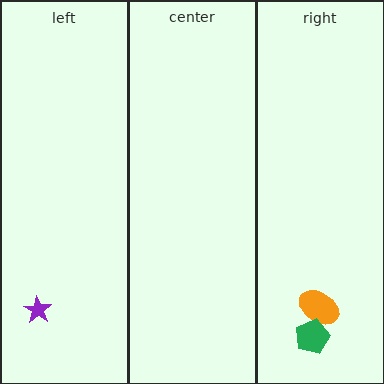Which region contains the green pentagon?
The right region.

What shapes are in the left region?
The purple star.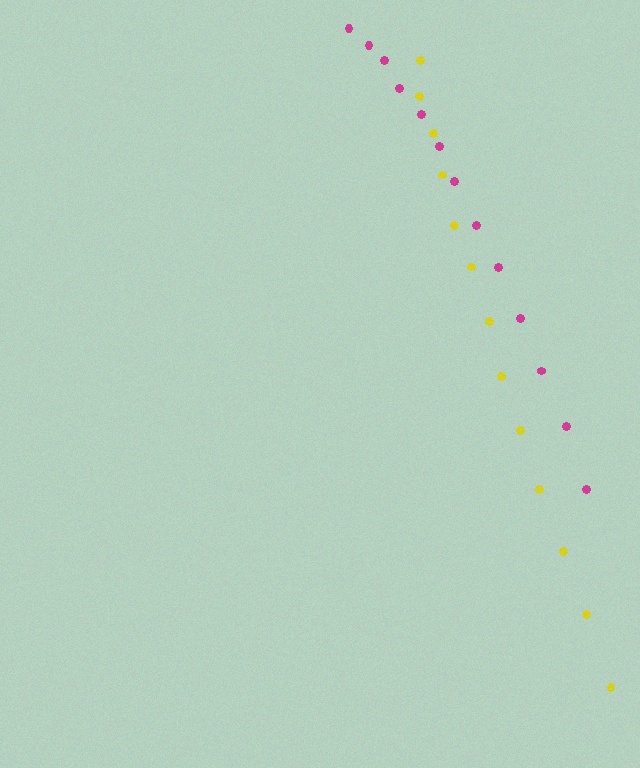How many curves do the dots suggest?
There are 2 distinct paths.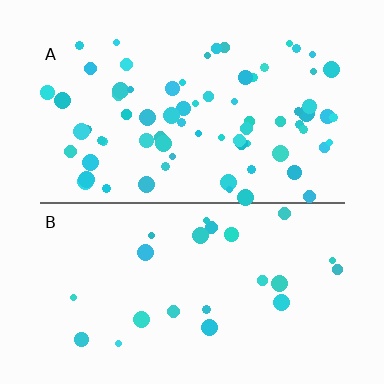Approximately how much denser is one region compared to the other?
Approximately 3.1× — region A over region B.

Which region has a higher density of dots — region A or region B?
A (the top).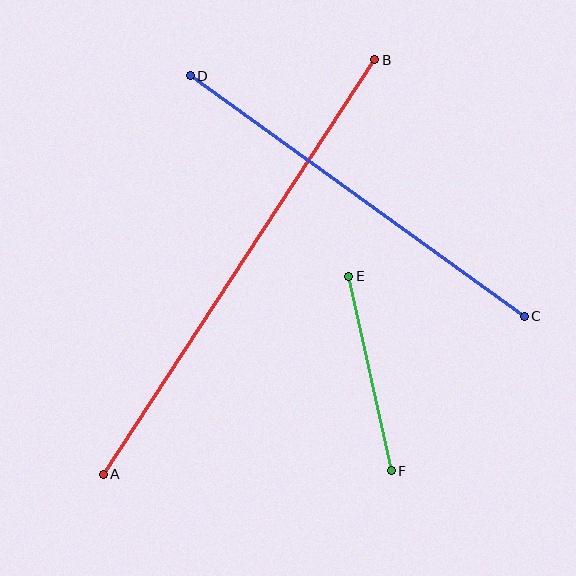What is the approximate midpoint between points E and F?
The midpoint is at approximately (370, 374) pixels.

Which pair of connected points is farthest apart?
Points A and B are farthest apart.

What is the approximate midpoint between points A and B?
The midpoint is at approximately (239, 267) pixels.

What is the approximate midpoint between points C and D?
The midpoint is at approximately (357, 196) pixels.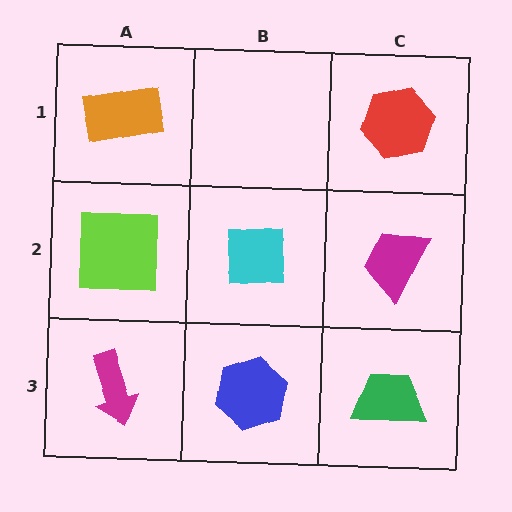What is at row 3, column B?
A blue hexagon.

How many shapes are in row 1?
2 shapes.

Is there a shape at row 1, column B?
No, that cell is empty.